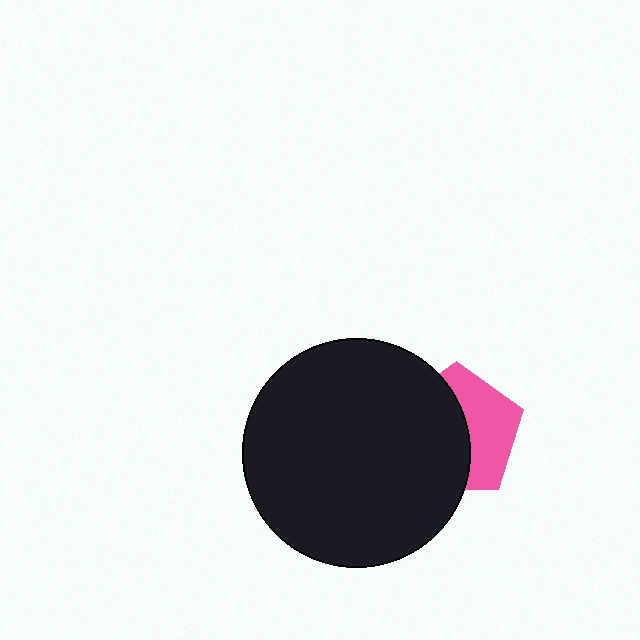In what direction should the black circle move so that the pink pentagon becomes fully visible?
The black circle should move left. That is the shortest direction to clear the overlap and leave the pink pentagon fully visible.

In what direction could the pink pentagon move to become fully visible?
The pink pentagon could move right. That would shift it out from behind the black circle entirely.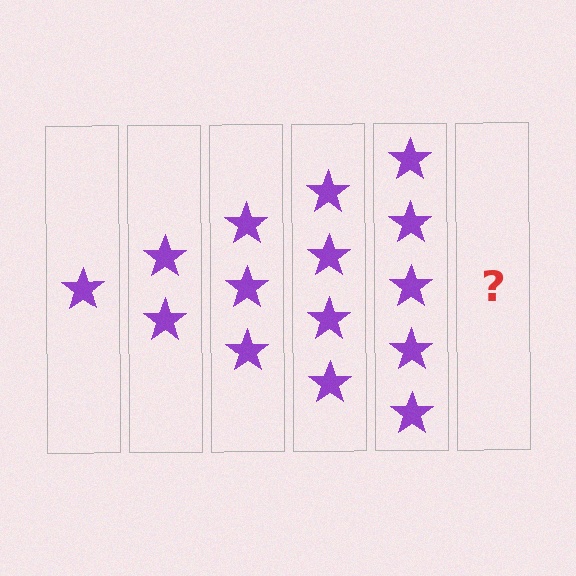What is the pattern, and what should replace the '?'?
The pattern is that each step adds one more star. The '?' should be 6 stars.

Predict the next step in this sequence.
The next step is 6 stars.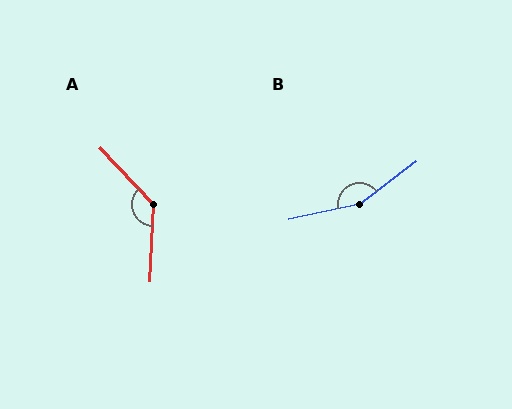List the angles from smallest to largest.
A (134°), B (154°).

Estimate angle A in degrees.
Approximately 134 degrees.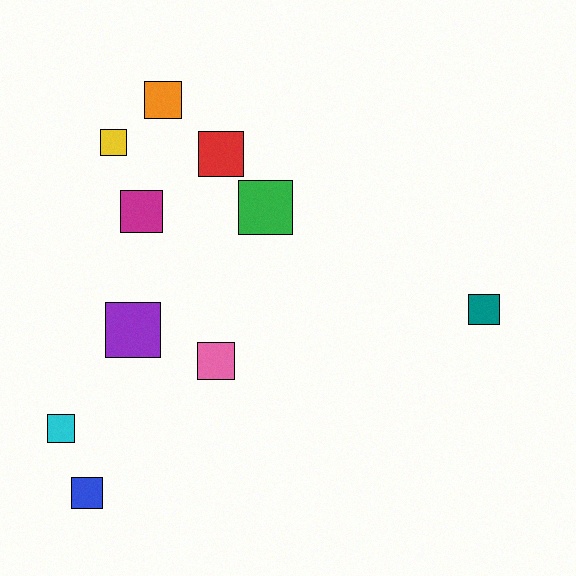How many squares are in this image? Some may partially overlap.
There are 10 squares.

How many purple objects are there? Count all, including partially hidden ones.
There is 1 purple object.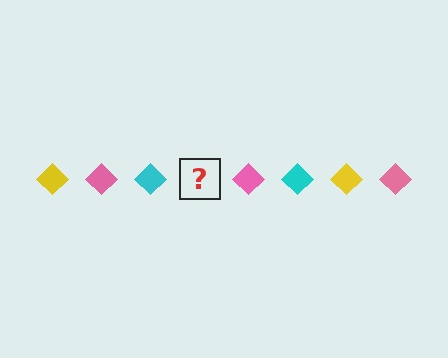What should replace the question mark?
The question mark should be replaced with a yellow diamond.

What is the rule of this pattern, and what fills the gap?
The rule is that the pattern cycles through yellow, pink, cyan diamonds. The gap should be filled with a yellow diamond.